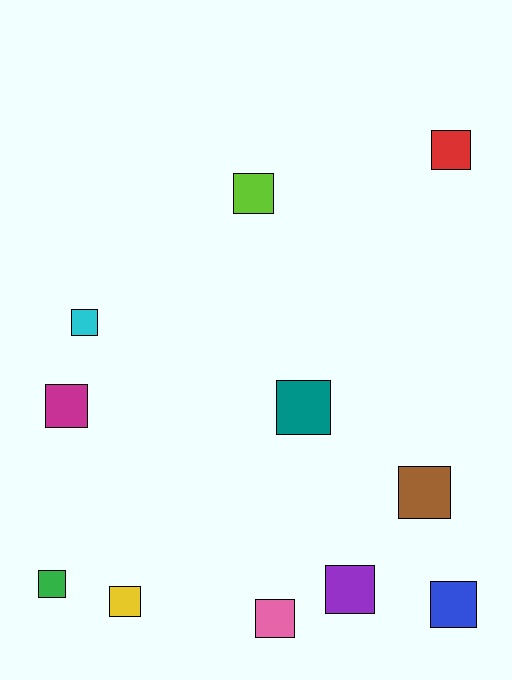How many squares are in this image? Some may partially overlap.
There are 11 squares.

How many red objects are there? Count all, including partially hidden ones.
There is 1 red object.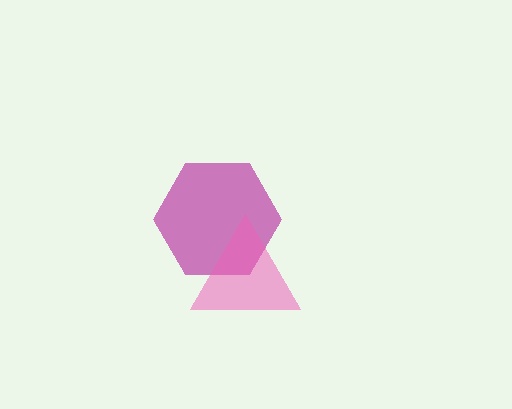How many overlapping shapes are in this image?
There are 2 overlapping shapes in the image.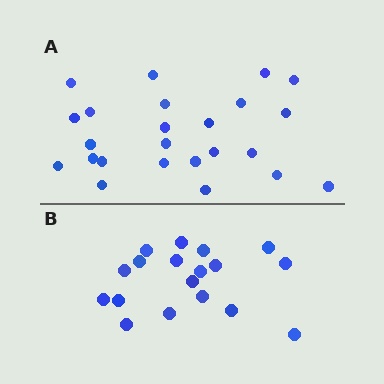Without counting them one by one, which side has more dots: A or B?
Region A (the top region) has more dots.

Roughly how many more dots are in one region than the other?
Region A has about 6 more dots than region B.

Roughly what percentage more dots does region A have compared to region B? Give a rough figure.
About 35% more.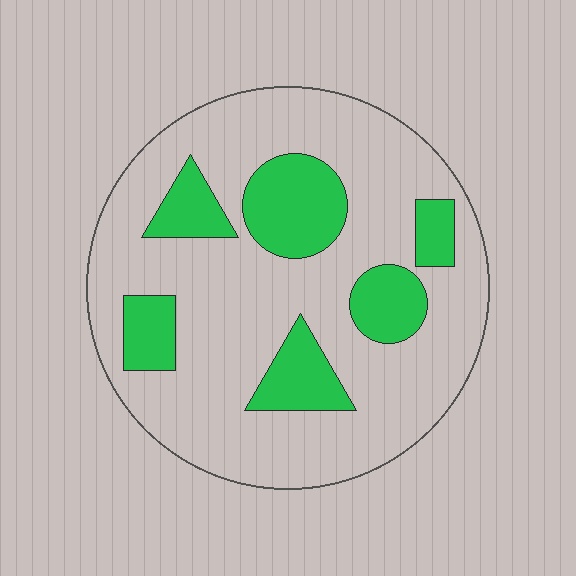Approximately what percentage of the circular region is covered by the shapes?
Approximately 25%.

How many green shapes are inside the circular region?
6.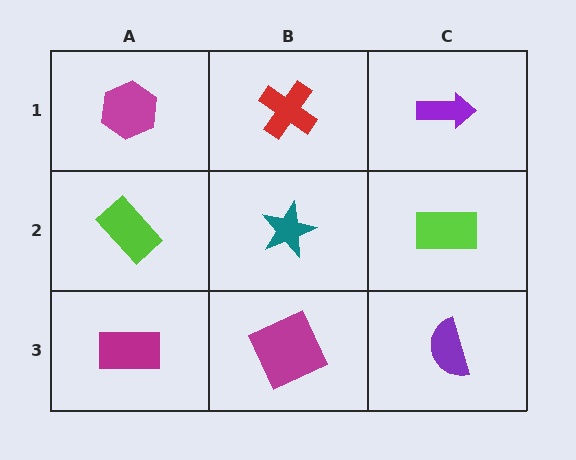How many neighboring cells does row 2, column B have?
4.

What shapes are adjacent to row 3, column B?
A teal star (row 2, column B), a magenta rectangle (row 3, column A), a purple semicircle (row 3, column C).